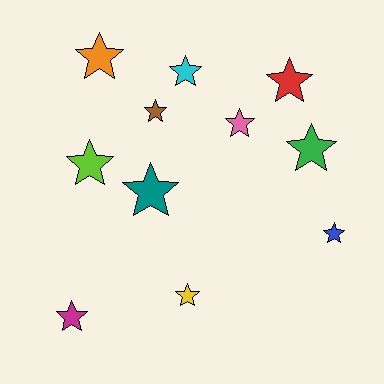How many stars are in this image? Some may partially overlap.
There are 11 stars.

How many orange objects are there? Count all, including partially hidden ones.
There is 1 orange object.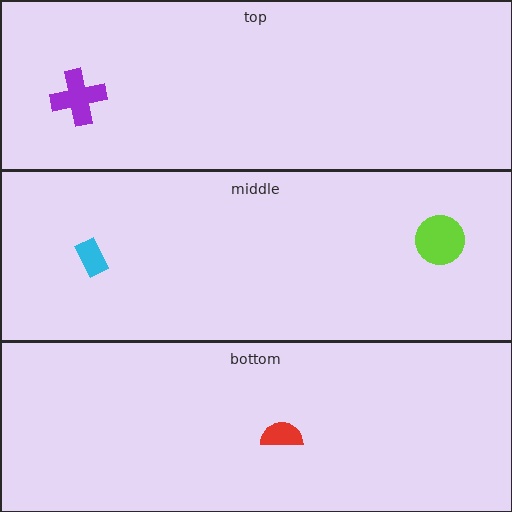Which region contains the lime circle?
The middle region.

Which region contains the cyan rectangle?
The middle region.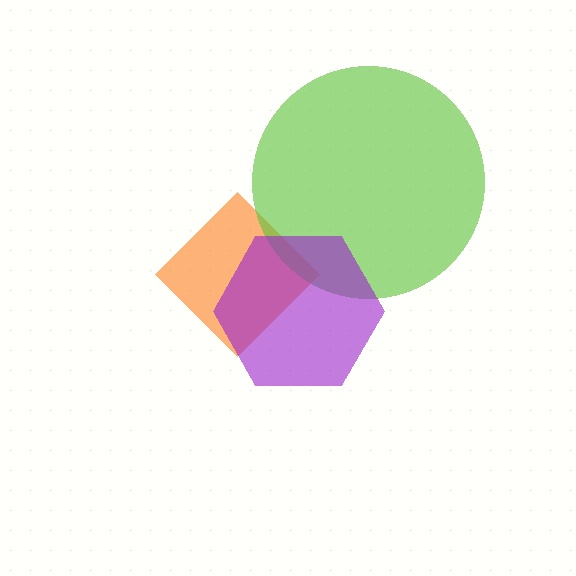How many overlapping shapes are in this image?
There are 3 overlapping shapes in the image.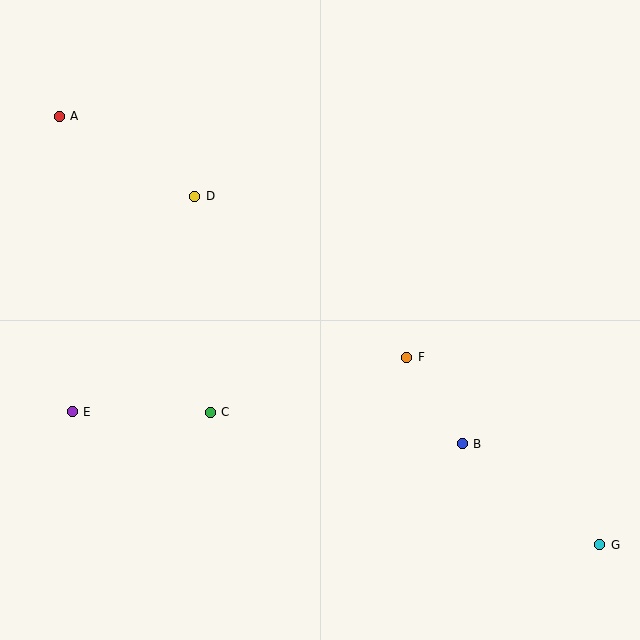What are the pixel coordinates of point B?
Point B is at (462, 444).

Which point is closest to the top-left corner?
Point A is closest to the top-left corner.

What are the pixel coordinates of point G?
Point G is at (600, 545).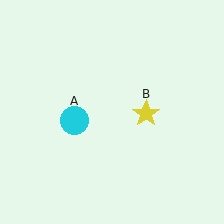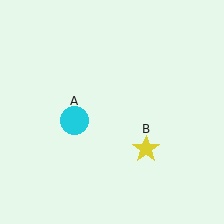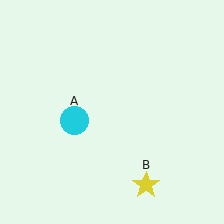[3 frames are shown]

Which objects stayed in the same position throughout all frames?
Cyan circle (object A) remained stationary.